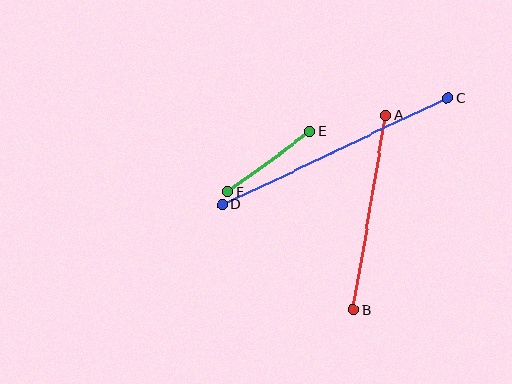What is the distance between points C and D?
The distance is approximately 249 pixels.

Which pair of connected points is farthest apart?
Points C and D are farthest apart.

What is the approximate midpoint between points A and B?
The midpoint is at approximately (369, 212) pixels.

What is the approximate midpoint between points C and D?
The midpoint is at approximately (335, 151) pixels.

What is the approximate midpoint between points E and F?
The midpoint is at approximately (269, 162) pixels.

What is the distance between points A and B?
The distance is approximately 197 pixels.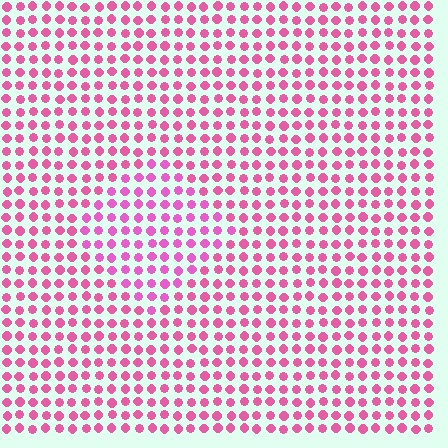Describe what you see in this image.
The image is filled with small pink elements in a uniform arrangement. A diamond-shaped region is visible where the elements are tinted to a slightly different hue, forming a subtle color boundary.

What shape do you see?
I see a diamond.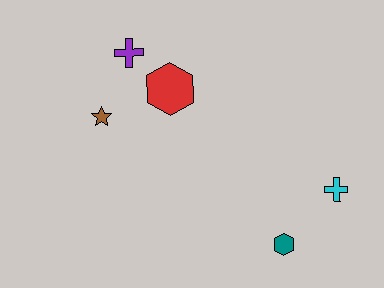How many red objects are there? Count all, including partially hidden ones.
There is 1 red object.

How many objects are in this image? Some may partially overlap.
There are 5 objects.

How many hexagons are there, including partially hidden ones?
There are 2 hexagons.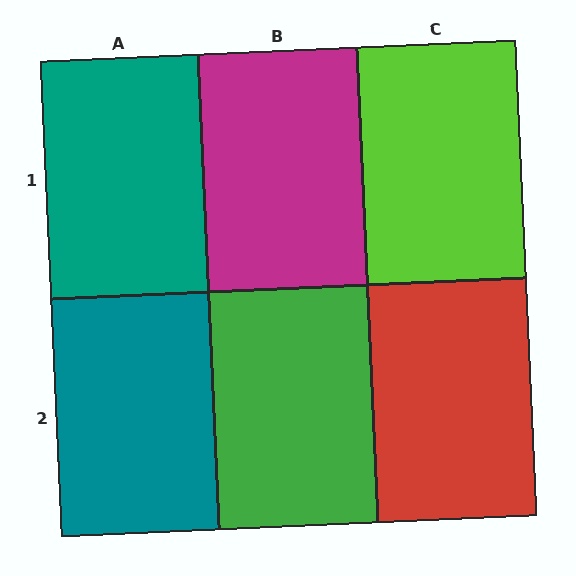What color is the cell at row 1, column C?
Lime.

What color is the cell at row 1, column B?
Magenta.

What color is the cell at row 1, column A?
Teal.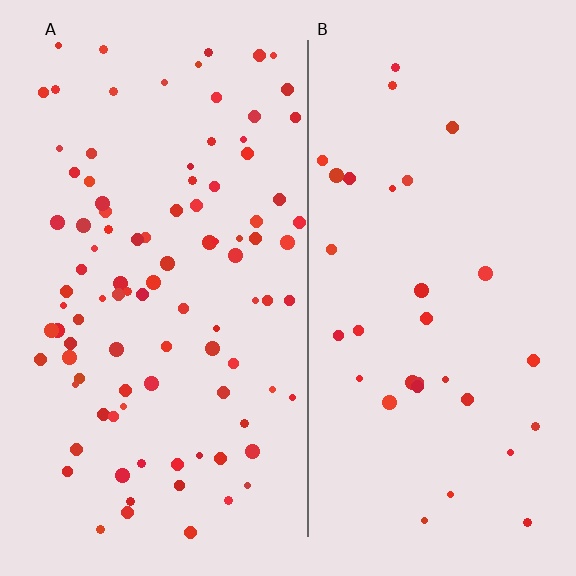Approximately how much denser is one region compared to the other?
Approximately 2.9× — region A over region B.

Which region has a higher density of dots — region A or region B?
A (the left).